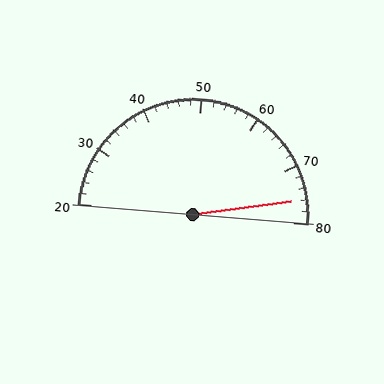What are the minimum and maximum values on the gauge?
The gauge ranges from 20 to 80.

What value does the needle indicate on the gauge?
The needle indicates approximately 76.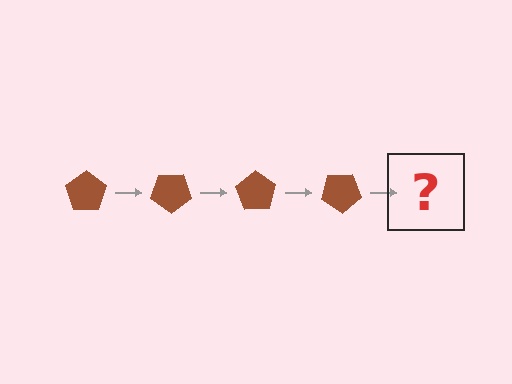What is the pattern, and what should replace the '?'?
The pattern is that the pentagon rotates 35 degrees each step. The '?' should be a brown pentagon rotated 140 degrees.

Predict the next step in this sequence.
The next step is a brown pentagon rotated 140 degrees.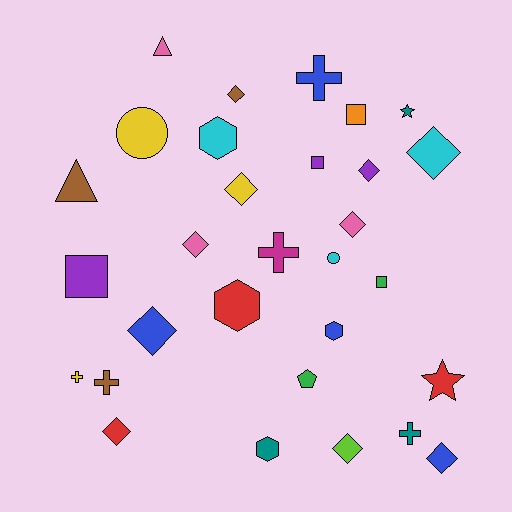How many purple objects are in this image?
There are 3 purple objects.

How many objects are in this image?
There are 30 objects.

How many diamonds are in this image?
There are 10 diamonds.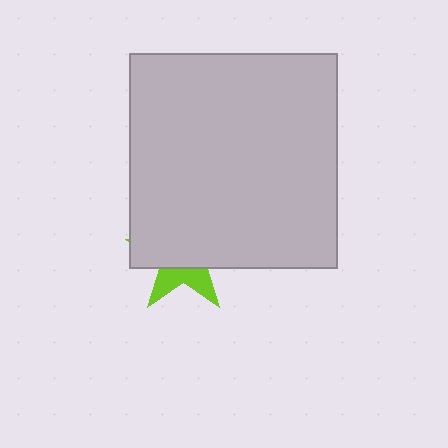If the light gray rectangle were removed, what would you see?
You would see the complete lime star.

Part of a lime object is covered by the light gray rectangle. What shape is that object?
It is a star.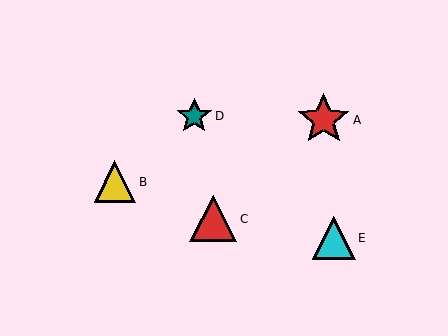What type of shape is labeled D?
Shape D is a teal star.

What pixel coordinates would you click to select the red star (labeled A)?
Click at (324, 120) to select the red star A.